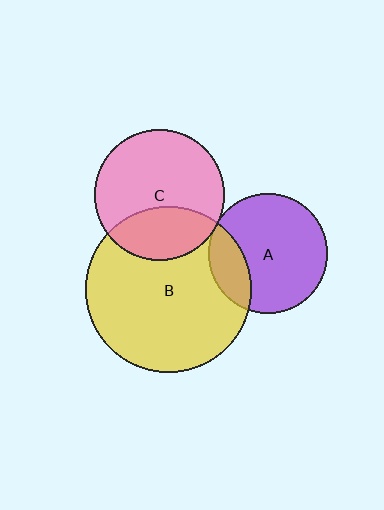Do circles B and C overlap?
Yes.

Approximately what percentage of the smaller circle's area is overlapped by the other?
Approximately 30%.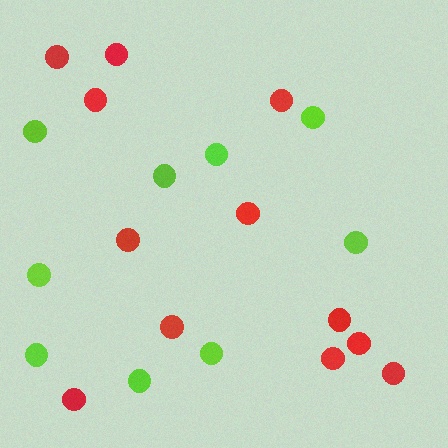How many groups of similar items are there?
There are 2 groups: one group of lime circles (9) and one group of red circles (12).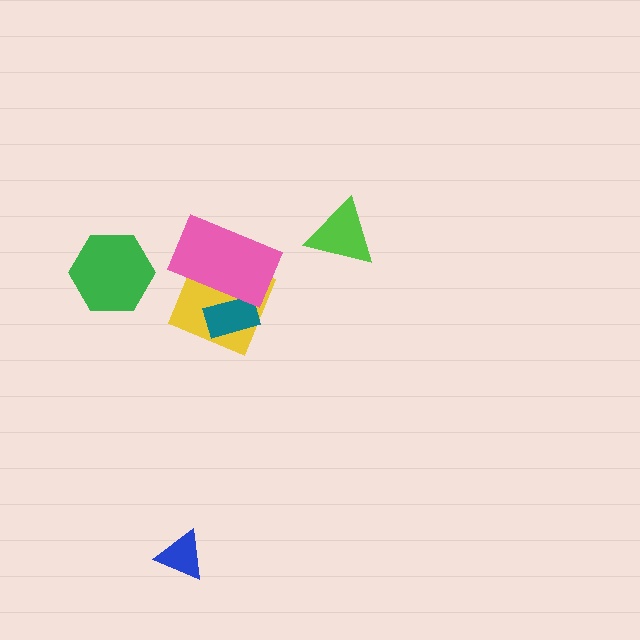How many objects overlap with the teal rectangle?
2 objects overlap with the teal rectangle.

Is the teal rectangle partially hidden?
Yes, it is partially covered by another shape.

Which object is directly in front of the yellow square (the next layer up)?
The teal rectangle is directly in front of the yellow square.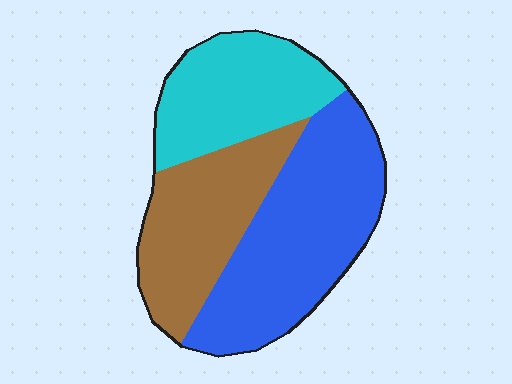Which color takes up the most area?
Blue, at roughly 45%.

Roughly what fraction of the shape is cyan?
Cyan takes up about one quarter (1/4) of the shape.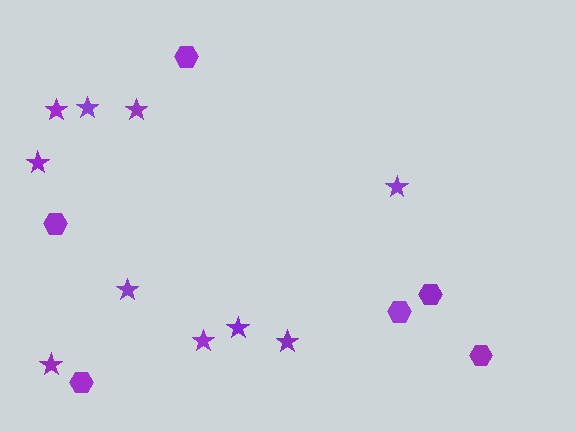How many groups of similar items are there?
There are 2 groups: one group of hexagons (6) and one group of stars (10).